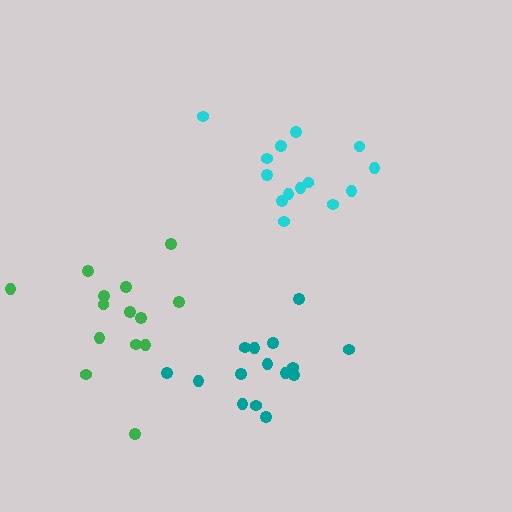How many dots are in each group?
Group 1: 15 dots, Group 2: 14 dots, Group 3: 14 dots (43 total).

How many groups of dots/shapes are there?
There are 3 groups.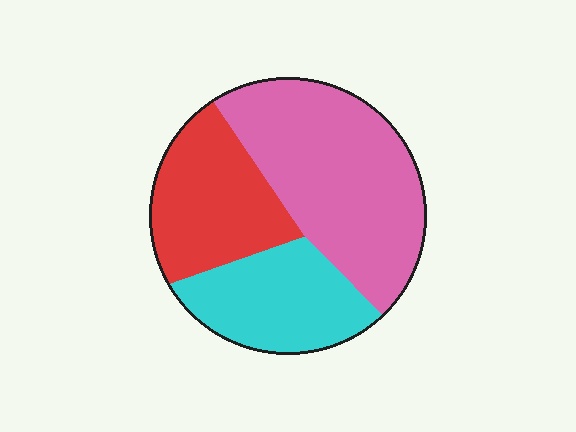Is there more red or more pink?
Pink.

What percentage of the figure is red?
Red takes up about one quarter (1/4) of the figure.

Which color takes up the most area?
Pink, at roughly 45%.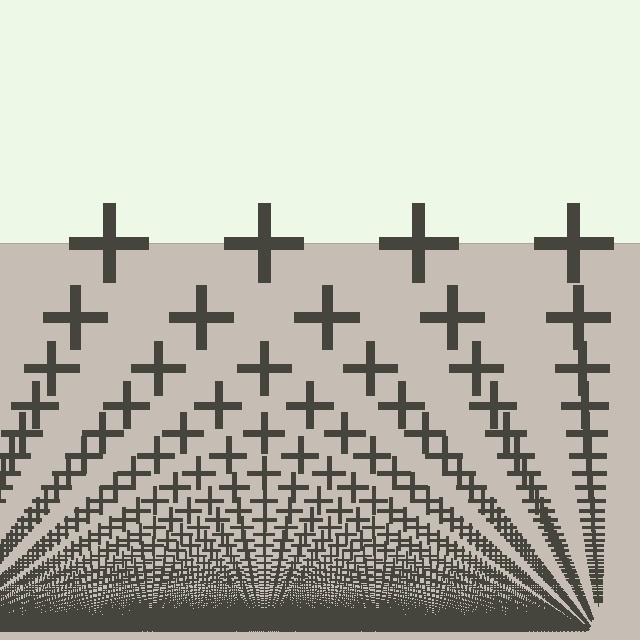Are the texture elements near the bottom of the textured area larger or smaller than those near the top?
Smaller. The gradient is inverted — elements near the bottom are smaller and denser.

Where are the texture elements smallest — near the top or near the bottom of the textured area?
Near the bottom.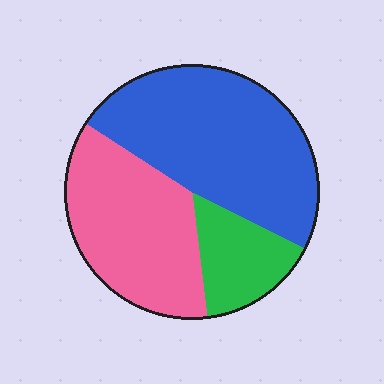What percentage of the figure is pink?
Pink takes up about three eighths (3/8) of the figure.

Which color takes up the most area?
Blue, at roughly 50%.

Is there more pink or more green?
Pink.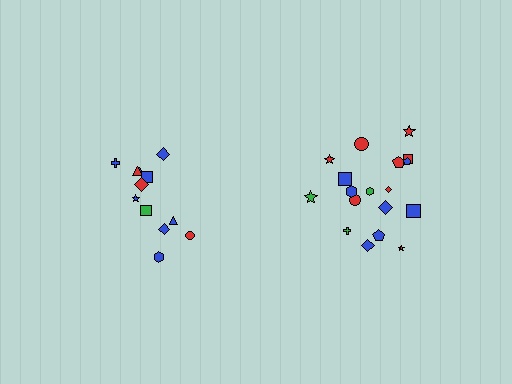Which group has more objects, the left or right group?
The right group.